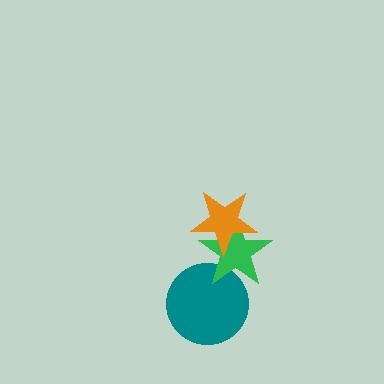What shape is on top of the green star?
The orange star is on top of the green star.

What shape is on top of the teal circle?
The green star is on top of the teal circle.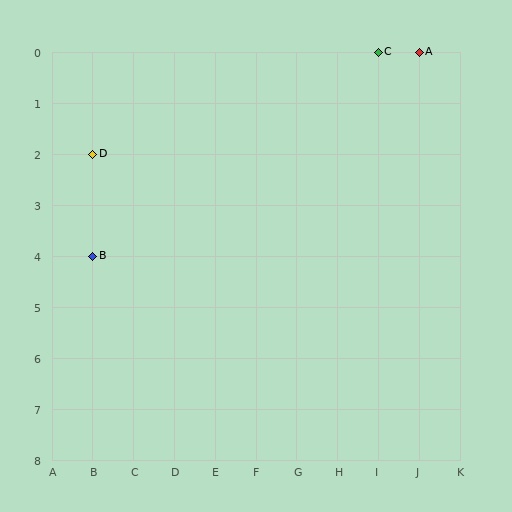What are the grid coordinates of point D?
Point D is at grid coordinates (B, 2).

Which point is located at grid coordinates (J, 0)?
Point A is at (J, 0).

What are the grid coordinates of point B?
Point B is at grid coordinates (B, 4).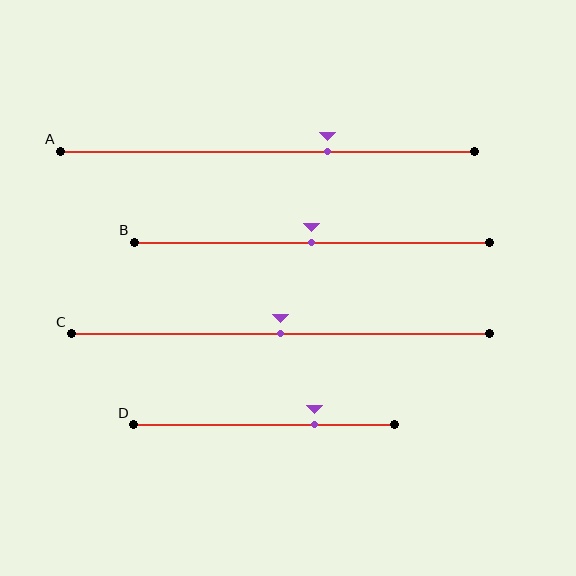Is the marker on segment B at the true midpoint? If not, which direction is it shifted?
Yes, the marker on segment B is at the true midpoint.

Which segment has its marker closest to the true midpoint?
Segment B has its marker closest to the true midpoint.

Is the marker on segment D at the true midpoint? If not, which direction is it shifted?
No, the marker on segment D is shifted to the right by about 19% of the segment length.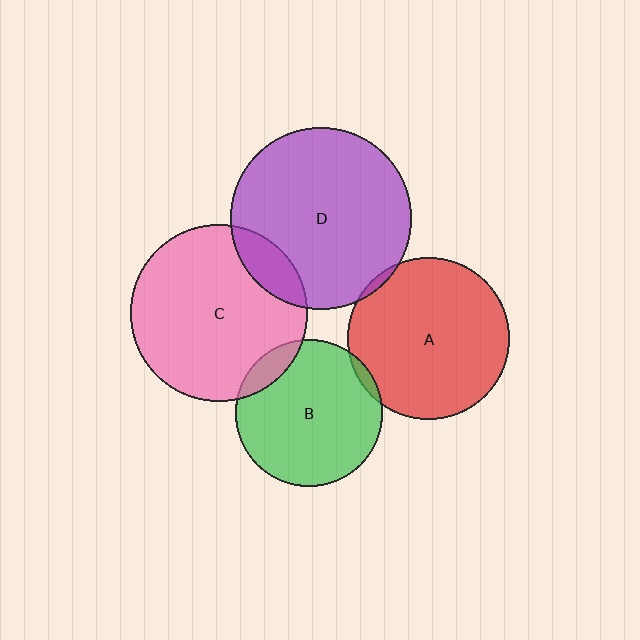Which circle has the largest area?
Circle D (purple).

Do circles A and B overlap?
Yes.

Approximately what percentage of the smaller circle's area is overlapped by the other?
Approximately 5%.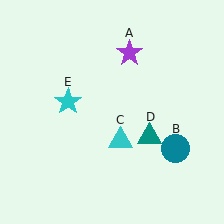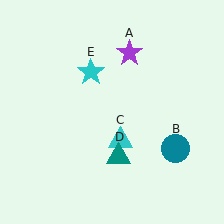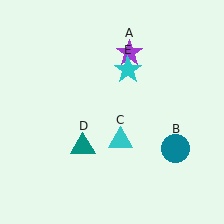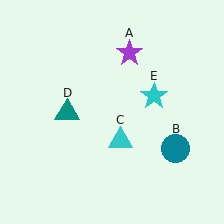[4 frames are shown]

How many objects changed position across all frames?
2 objects changed position: teal triangle (object D), cyan star (object E).